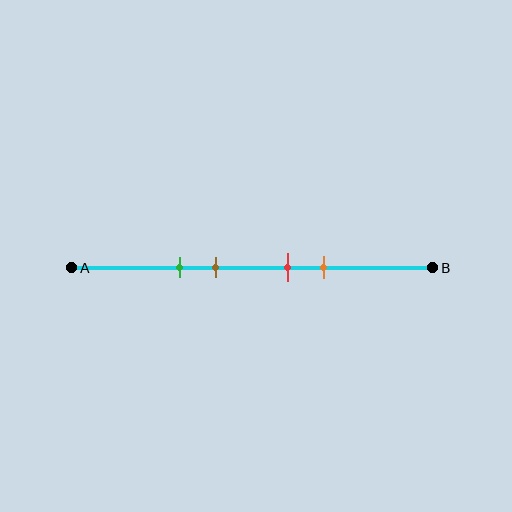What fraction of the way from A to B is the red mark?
The red mark is approximately 60% (0.6) of the way from A to B.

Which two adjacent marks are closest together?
The red and orange marks are the closest adjacent pair.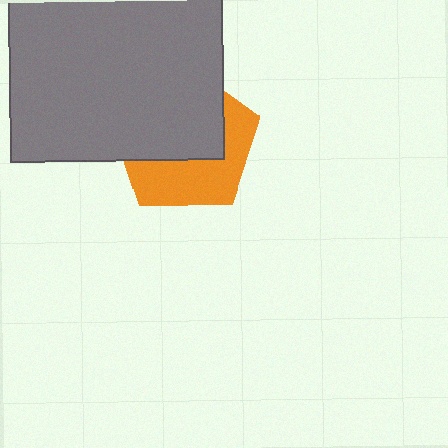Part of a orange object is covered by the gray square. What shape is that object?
It is a pentagon.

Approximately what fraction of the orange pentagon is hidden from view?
Roughly 55% of the orange pentagon is hidden behind the gray square.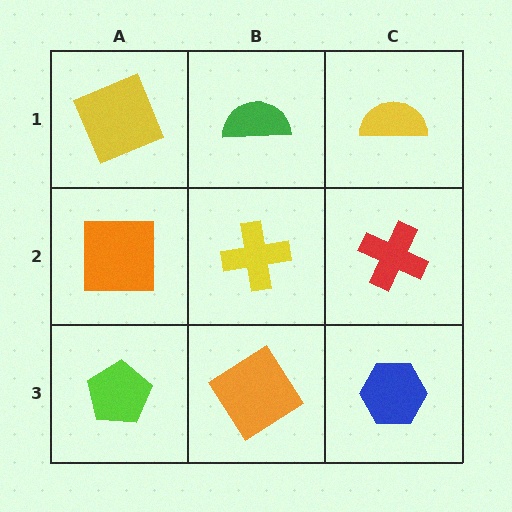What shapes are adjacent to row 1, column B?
A yellow cross (row 2, column B), a yellow square (row 1, column A), a yellow semicircle (row 1, column C).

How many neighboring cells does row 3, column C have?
2.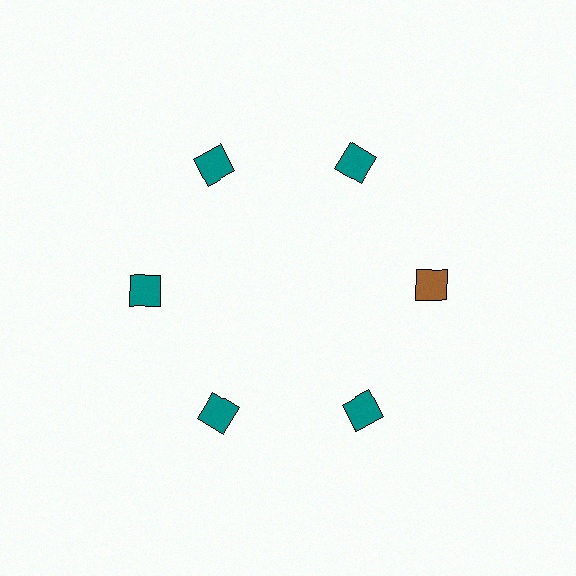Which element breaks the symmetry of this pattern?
The brown square at roughly the 3 o'clock position breaks the symmetry. All other shapes are teal squares.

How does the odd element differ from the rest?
It has a different color: brown instead of teal.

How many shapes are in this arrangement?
There are 6 shapes arranged in a ring pattern.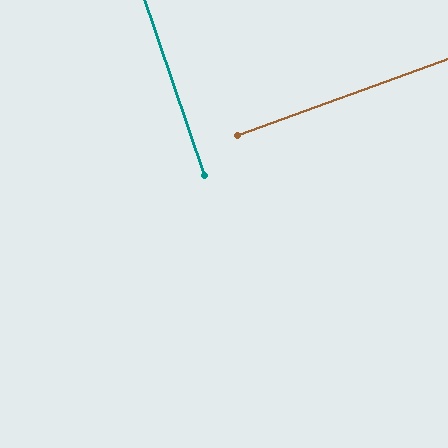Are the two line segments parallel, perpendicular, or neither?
Perpendicular — they meet at approximately 89°.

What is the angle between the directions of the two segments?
Approximately 89 degrees.